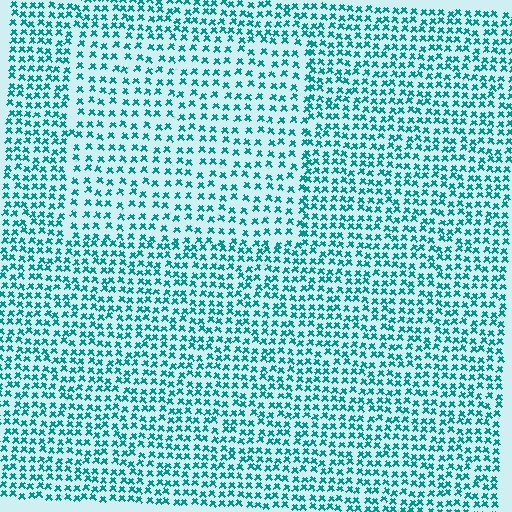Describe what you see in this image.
The image contains small teal elements arranged at two different densities. A rectangle-shaped region is visible where the elements are less densely packed than the surrounding area.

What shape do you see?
I see a rectangle.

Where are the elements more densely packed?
The elements are more densely packed outside the rectangle boundary.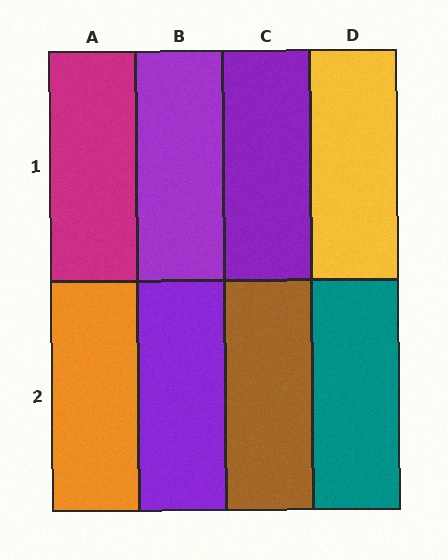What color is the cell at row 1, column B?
Purple.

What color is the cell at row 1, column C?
Purple.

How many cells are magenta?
1 cell is magenta.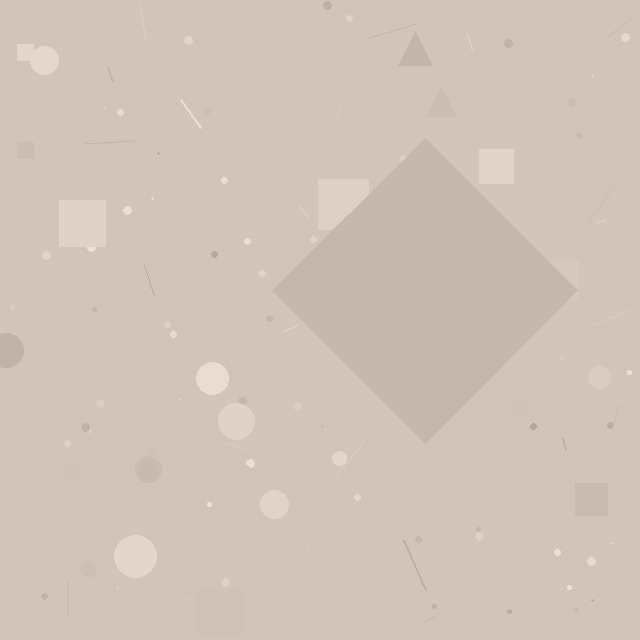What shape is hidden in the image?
A diamond is hidden in the image.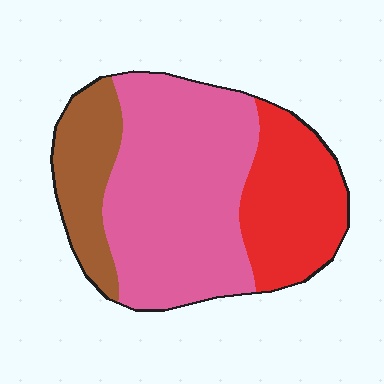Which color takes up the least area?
Brown, at roughly 20%.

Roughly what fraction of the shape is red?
Red takes up about one quarter (1/4) of the shape.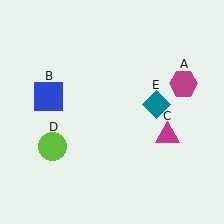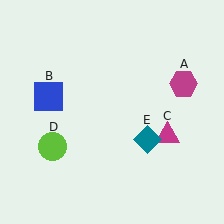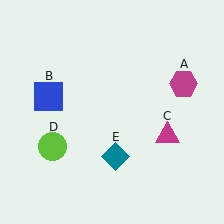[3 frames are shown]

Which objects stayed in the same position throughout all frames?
Magenta hexagon (object A) and blue square (object B) and magenta triangle (object C) and lime circle (object D) remained stationary.